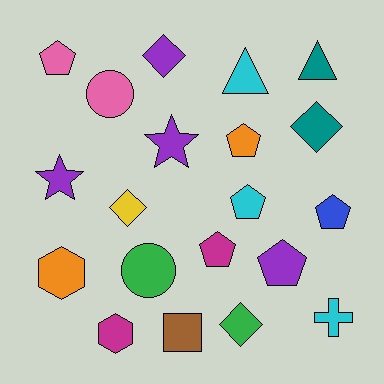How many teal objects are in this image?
There are 2 teal objects.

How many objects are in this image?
There are 20 objects.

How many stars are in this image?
There are 2 stars.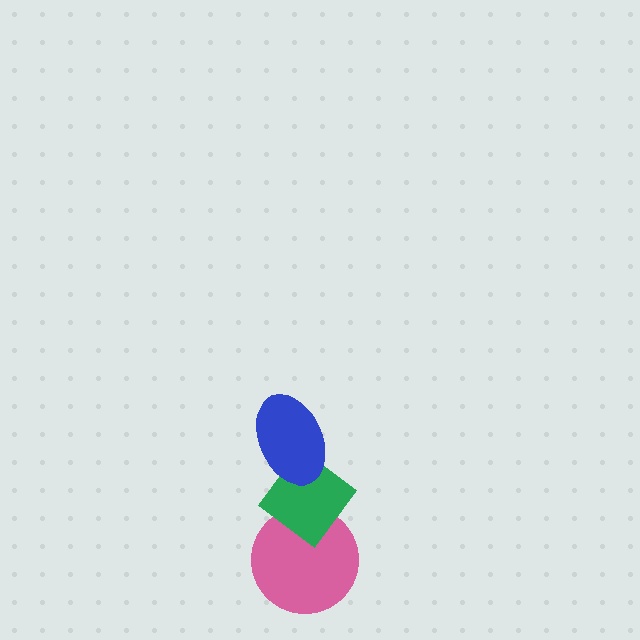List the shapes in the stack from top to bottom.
From top to bottom: the blue ellipse, the green diamond, the pink circle.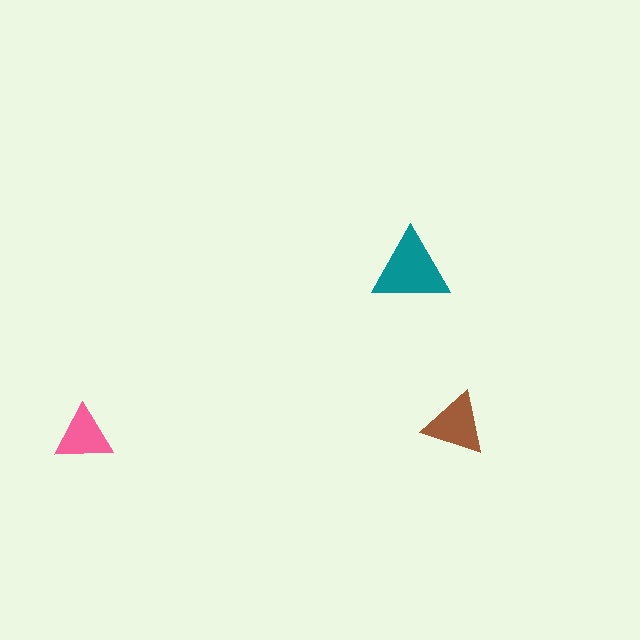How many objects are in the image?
There are 3 objects in the image.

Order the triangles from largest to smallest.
the teal one, the brown one, the pink one.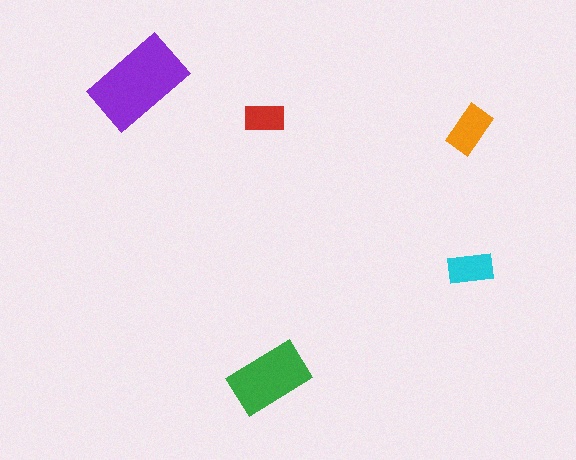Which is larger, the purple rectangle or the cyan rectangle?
The purple one.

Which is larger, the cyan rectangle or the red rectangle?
The cyan one.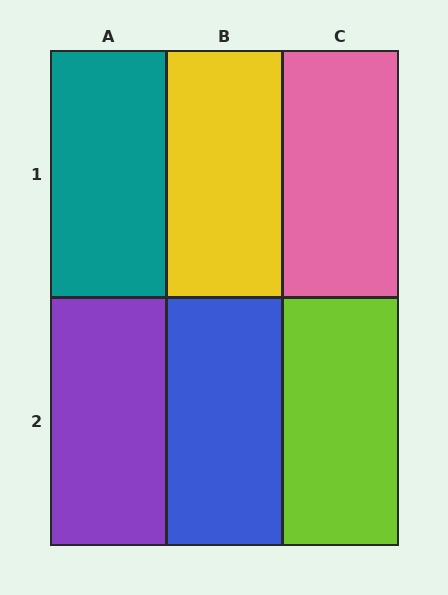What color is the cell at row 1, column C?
Pink.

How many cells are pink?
1 cell is pink.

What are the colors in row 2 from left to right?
Purple, blue, lime.